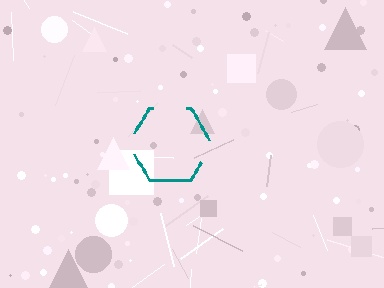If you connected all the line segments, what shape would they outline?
They would outline a hexagon.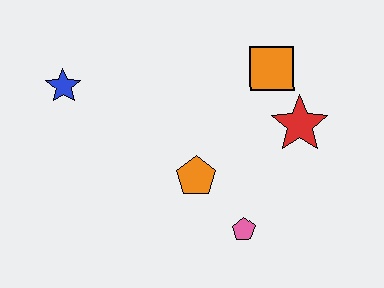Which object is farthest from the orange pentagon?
The blue star is farthest from the orange pentagon.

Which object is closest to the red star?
The orange square is closest to the red star.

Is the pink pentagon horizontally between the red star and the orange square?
No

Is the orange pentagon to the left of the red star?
Yes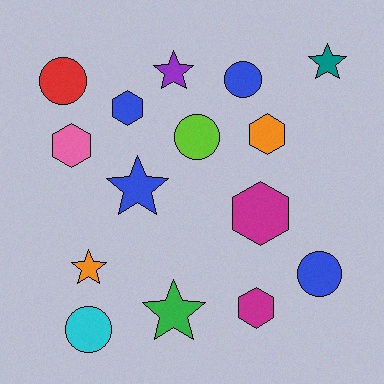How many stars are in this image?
There are 5 stars.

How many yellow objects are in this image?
There are no yellow objects.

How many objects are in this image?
There are 15 objects.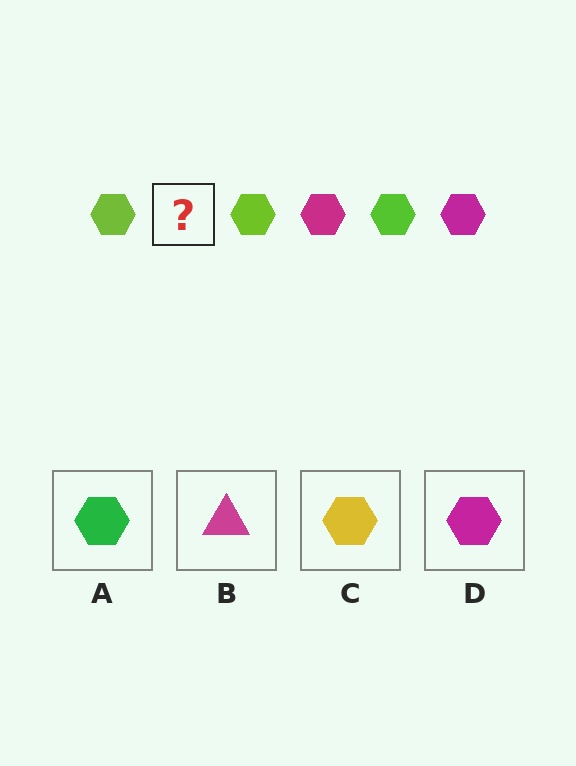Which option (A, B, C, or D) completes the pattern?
D.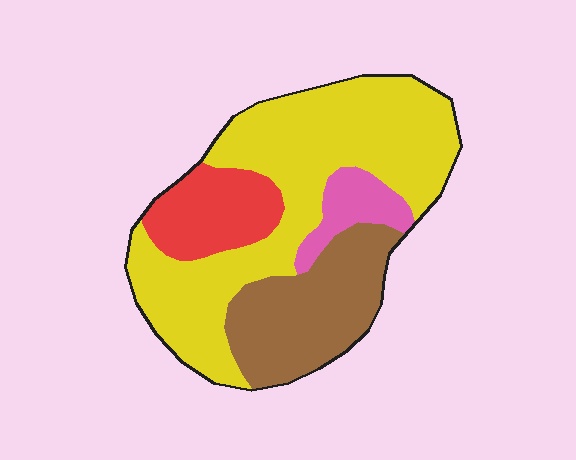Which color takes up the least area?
Pink, at roughly 10%.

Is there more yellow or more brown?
Yellow.